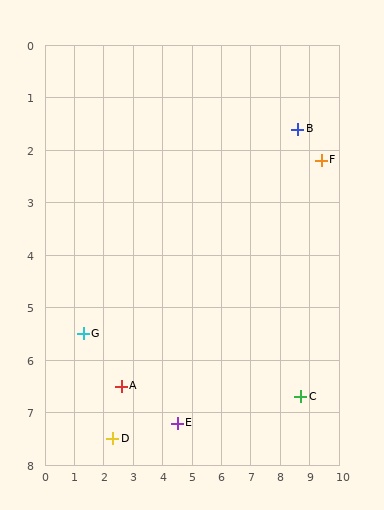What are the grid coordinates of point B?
Point B is at approximately (8.6, 1.6).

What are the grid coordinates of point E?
Point E is at approximately (4.5, 7.2).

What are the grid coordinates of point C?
Point C is at approximately (8.7, 6.7).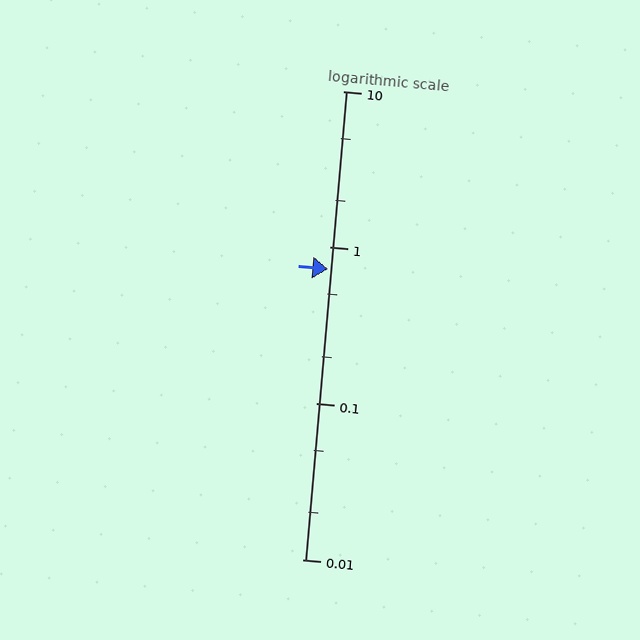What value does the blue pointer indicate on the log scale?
The pointer indicates approximately 0.73.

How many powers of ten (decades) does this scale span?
The scale spans 3 decades, from 0.01 to 10.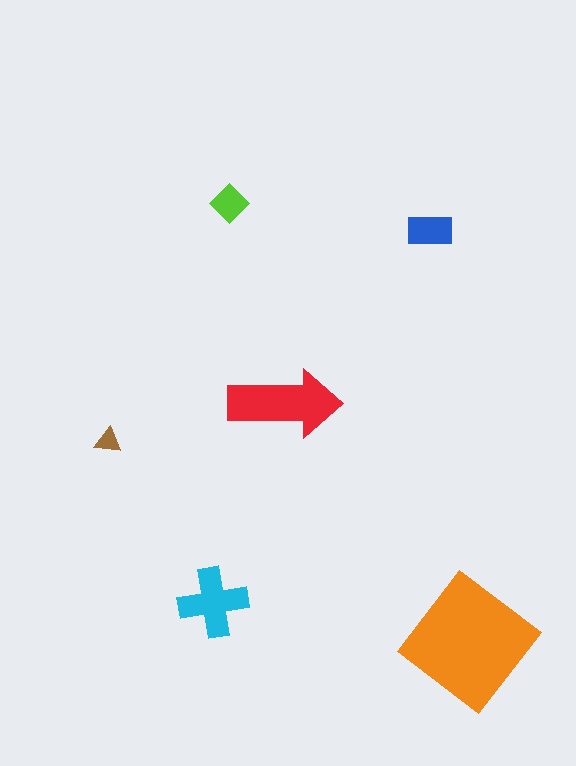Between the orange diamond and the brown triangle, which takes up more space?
The orange diamond.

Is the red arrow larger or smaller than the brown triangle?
Larger.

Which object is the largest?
The orange diamond.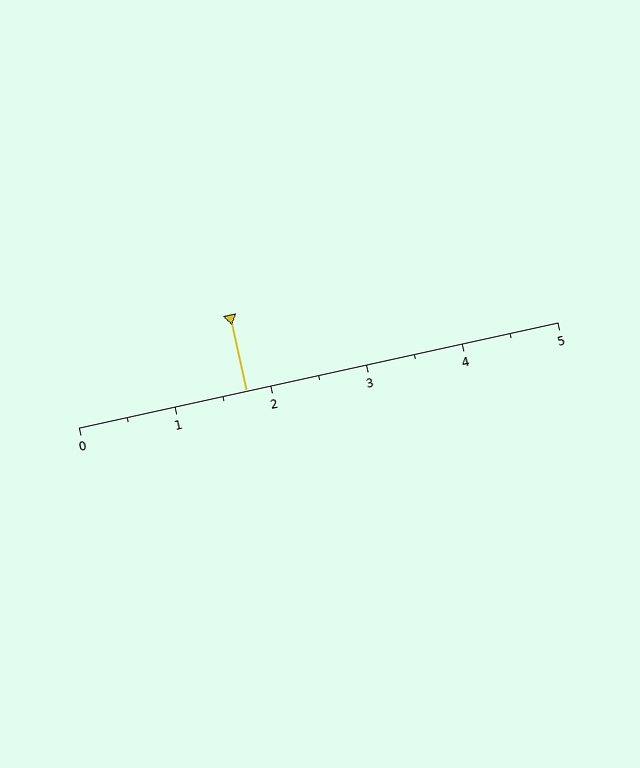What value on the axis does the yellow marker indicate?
The marker indicates approximately 1.8.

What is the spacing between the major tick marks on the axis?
The major ticks are spaced 1 apart.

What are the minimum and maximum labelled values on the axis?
The axis runs from 0 to 5.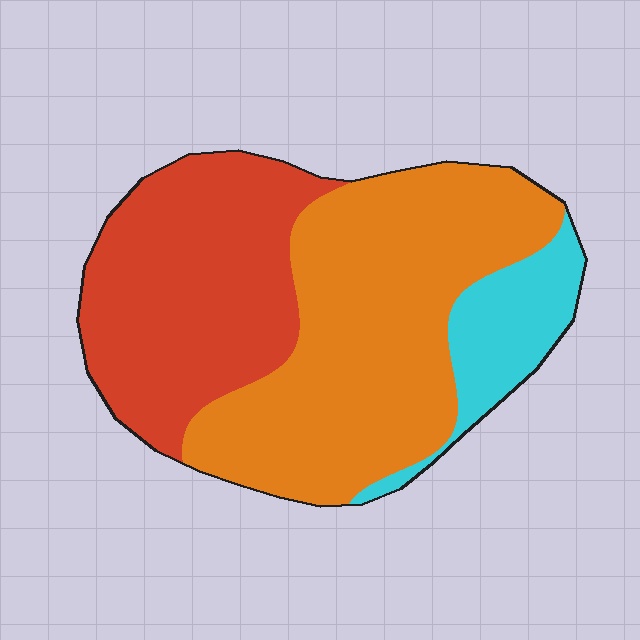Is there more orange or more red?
Orange.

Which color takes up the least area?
Cyan, at roughly 15%.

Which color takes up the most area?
Orange, at roughly 50%.